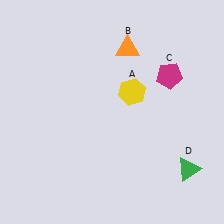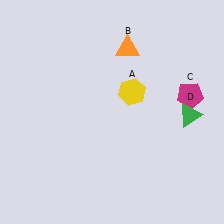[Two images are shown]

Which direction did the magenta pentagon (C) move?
The magenta pentagon (C) moved right.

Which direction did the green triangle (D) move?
The green triangle (D) moved up.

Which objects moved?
The objects that moved are: the magenta pentagon (C), the green triangle (D).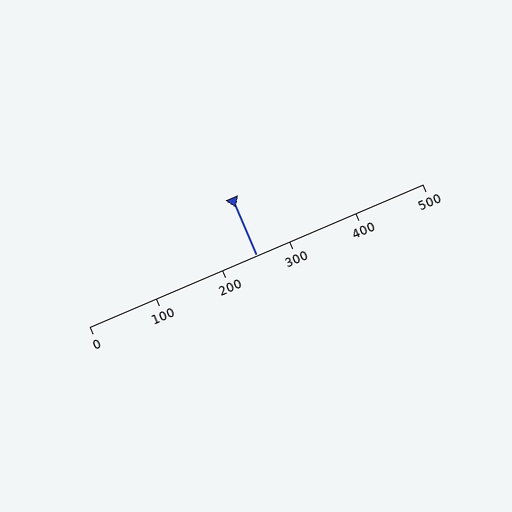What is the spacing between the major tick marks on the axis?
The major ticks are spaced 100 apart.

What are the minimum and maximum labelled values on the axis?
The axis runs from 0 to 500.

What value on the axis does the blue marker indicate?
The marker indicates approximately 250.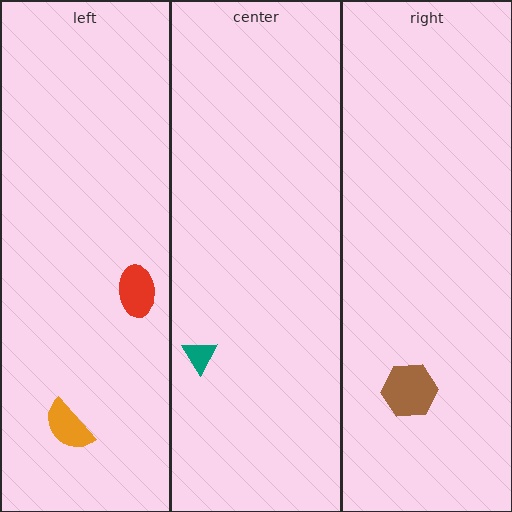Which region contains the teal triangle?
The center region.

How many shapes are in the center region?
1.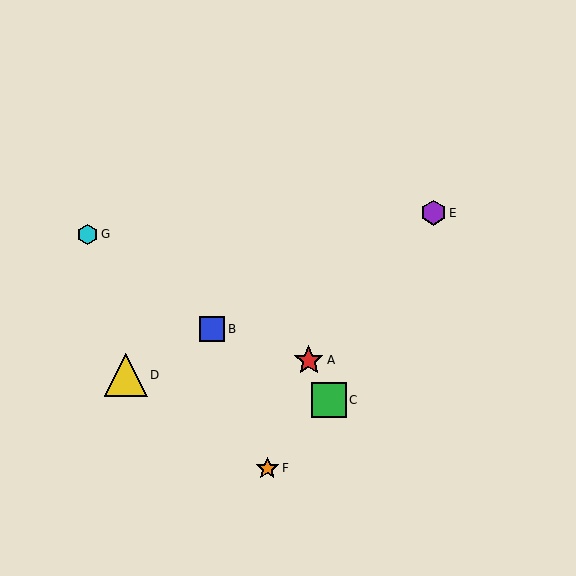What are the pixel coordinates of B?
Object B is at (212, 329).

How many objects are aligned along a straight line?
3 objects (B, D, E) are aligned along a straight line.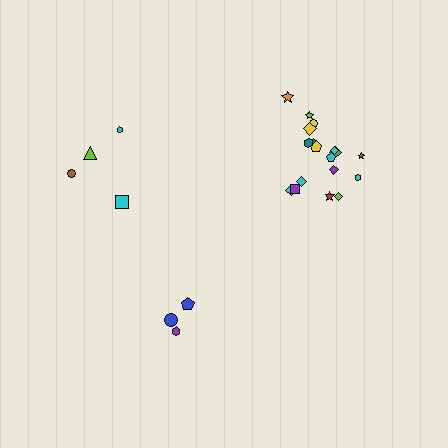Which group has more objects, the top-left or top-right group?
The top-right group.